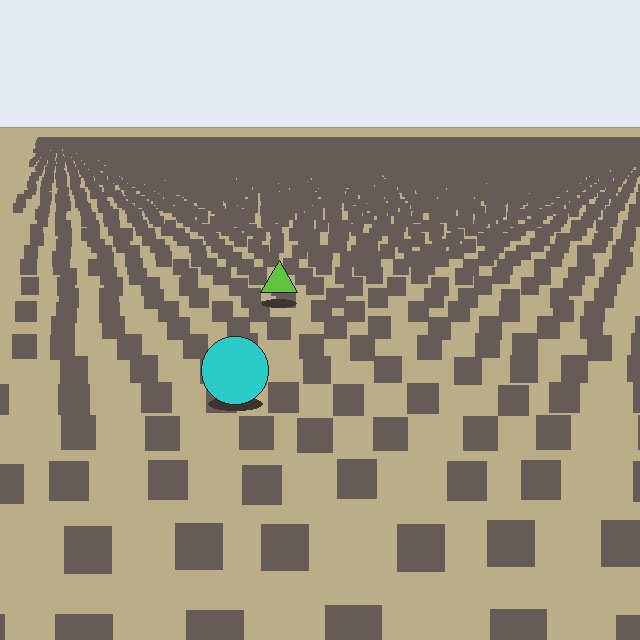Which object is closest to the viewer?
The cyan circle is closest. The texture marks near it are larger and more spread out.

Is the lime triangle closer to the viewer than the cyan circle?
No. The cyan circle is closer — you can tell from the texture gradient: the ground texture is coarser near it.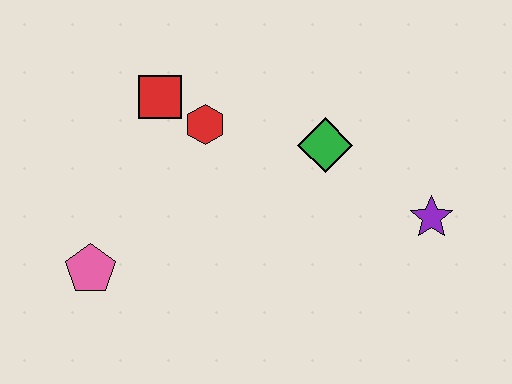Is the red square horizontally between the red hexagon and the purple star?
No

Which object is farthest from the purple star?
The pink pentagon is farthest from the purple star.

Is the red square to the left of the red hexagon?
Yes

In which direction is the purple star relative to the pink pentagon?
The purple star is to the right of the pink pentagon.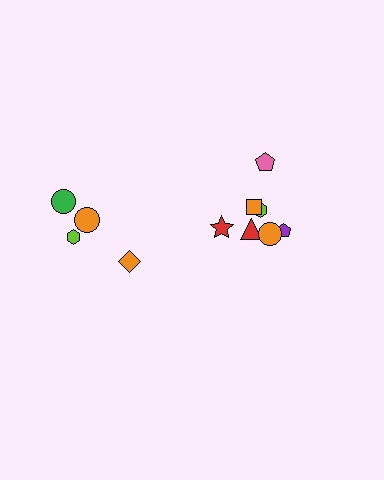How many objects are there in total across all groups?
There are 11 objects.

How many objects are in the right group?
There are 7 objects.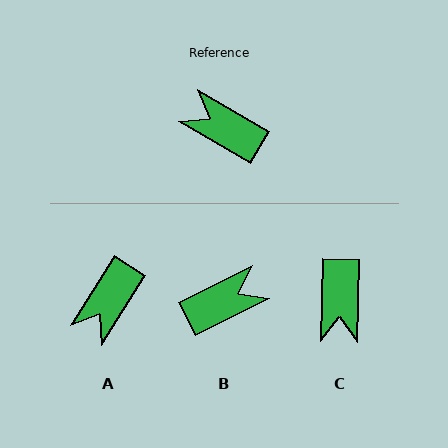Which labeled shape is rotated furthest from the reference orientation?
B, about 123 degrees away.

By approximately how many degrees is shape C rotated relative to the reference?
Approximately 119 degrees counter-clockwise.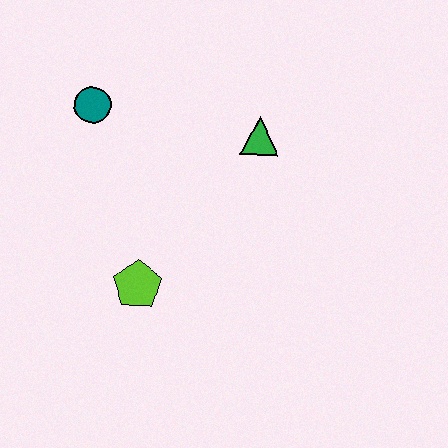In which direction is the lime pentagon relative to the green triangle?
The lime pentagon is below the green triangle.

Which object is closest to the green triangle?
The teal circle is closest to the green triangle.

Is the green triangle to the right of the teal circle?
Yes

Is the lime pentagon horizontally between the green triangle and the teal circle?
Yes